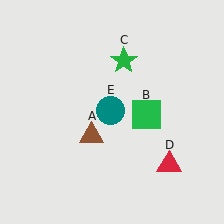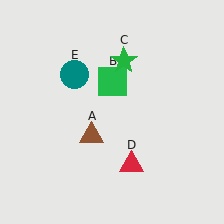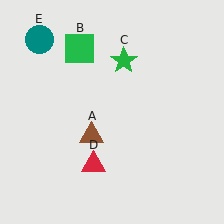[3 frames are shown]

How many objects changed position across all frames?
3 objects changed position: green square (object B), red triangle (object D), teal circle (object E).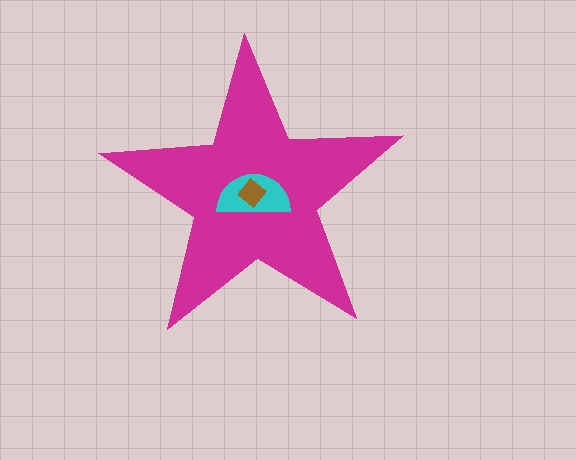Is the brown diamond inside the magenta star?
Yes.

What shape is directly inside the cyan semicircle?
The brown diamond.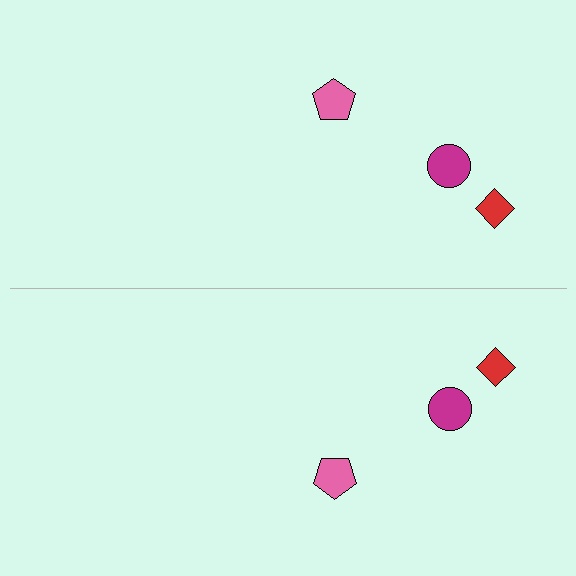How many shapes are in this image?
There are 6 shapes in this image.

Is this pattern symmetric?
Yes, this pattern has bilateral (reflection) symmetry.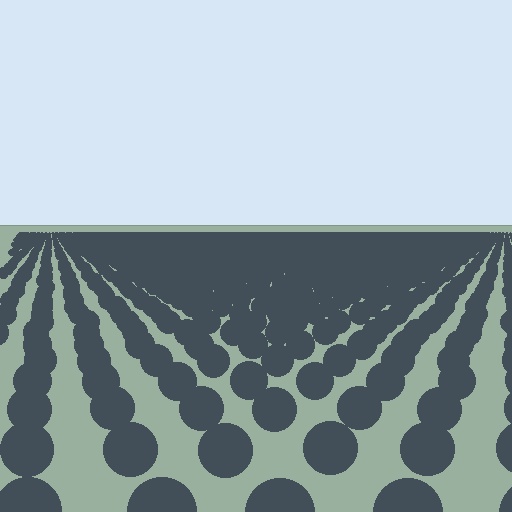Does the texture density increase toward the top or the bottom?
Density increases toward the top.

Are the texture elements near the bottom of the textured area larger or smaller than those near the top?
Larger. Near the bottom, elements are closer to the viewer and appear at a bigger on-screen size.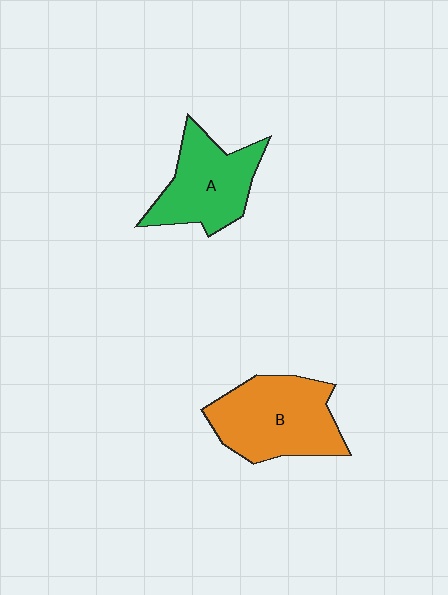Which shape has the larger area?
Shape B (orange).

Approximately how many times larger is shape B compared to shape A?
Approximately 1.2 times.